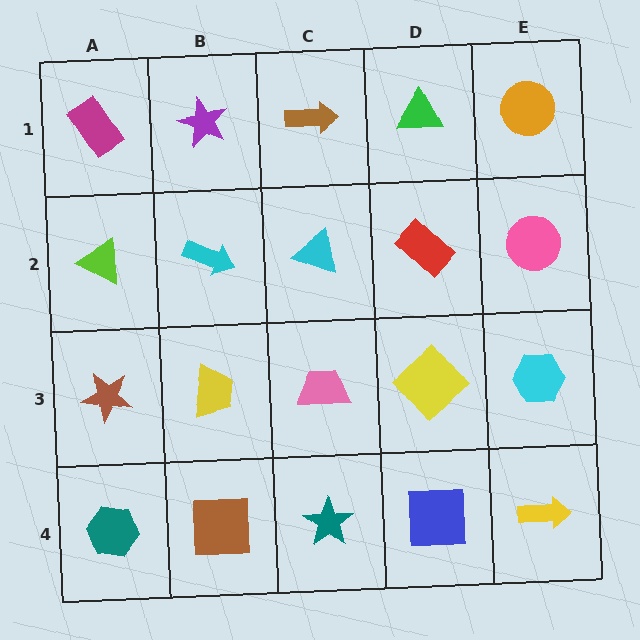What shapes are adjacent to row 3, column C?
A cyan triangle (row 2, column C), a teal star (row 4, column C), a yellow trapezoid (row 3, column B), a yellow diamond (row 3, column D).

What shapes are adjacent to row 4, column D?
A yellow diamond (row 3, column D), a teal star (row 4, column C), a yellow arrow (row 4, column E).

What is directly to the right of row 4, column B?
A teal star.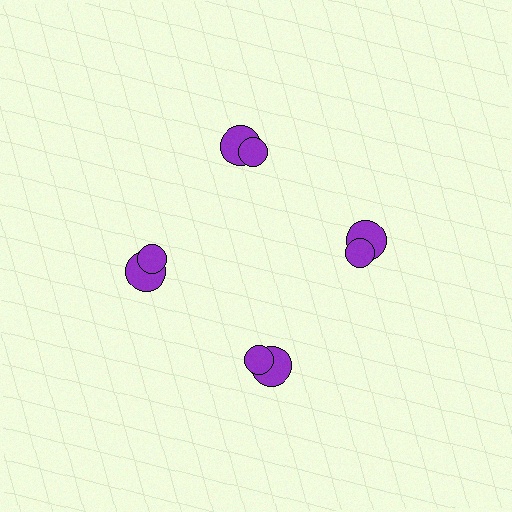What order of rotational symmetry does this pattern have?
This pattern has 4-fold rotational symmetry.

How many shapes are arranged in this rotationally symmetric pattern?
There are 8 shapes, arranged in 4 groups of 2.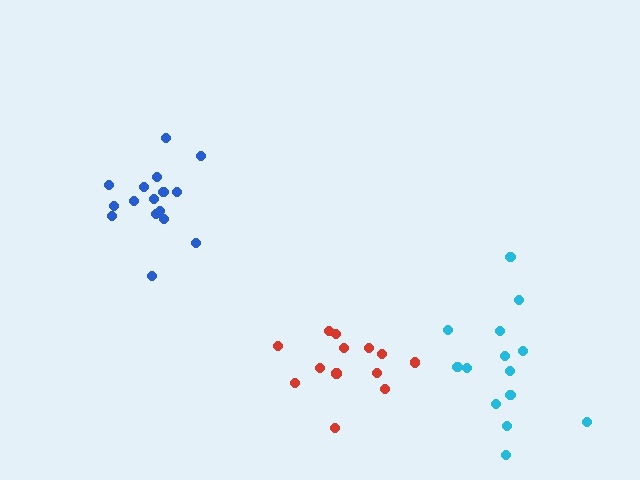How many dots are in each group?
Group 1: 16 dots, Group 2: 14 dots, Group 3: 13 dots (43 total).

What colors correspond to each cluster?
The clusters are colored: blue, cyan, red.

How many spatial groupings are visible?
There are 3 spatial groupings.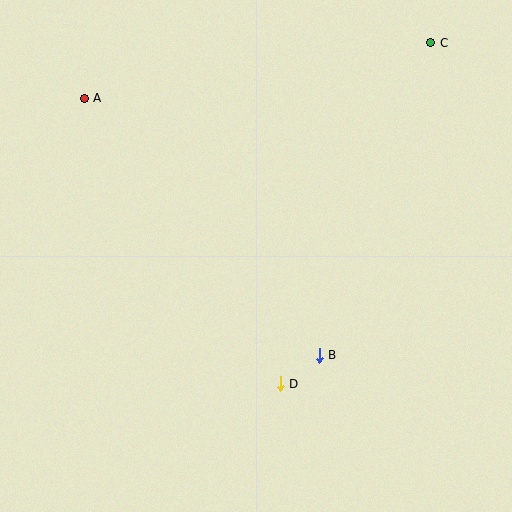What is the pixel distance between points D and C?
The distance between D and C is 373 pixels.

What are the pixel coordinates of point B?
Point B is at (319, 355).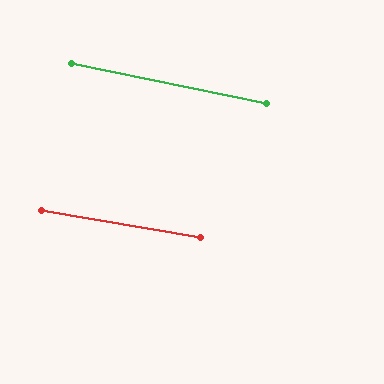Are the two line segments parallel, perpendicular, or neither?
Parallel — their directions differ by only 2.0°.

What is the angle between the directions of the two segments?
Approximately 2 degrees.